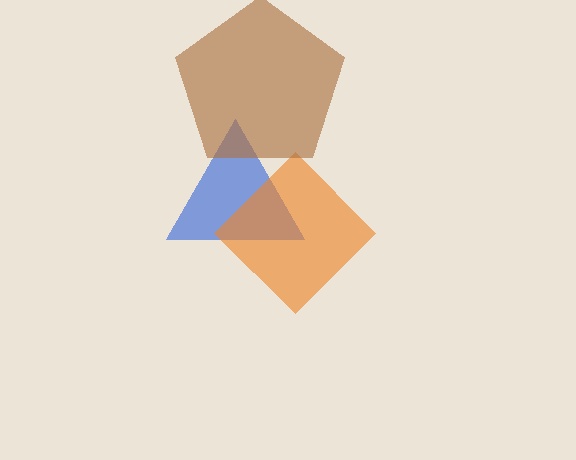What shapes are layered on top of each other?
The layered shapes are: a blue triangle, an orange diamond, a brown pentagon.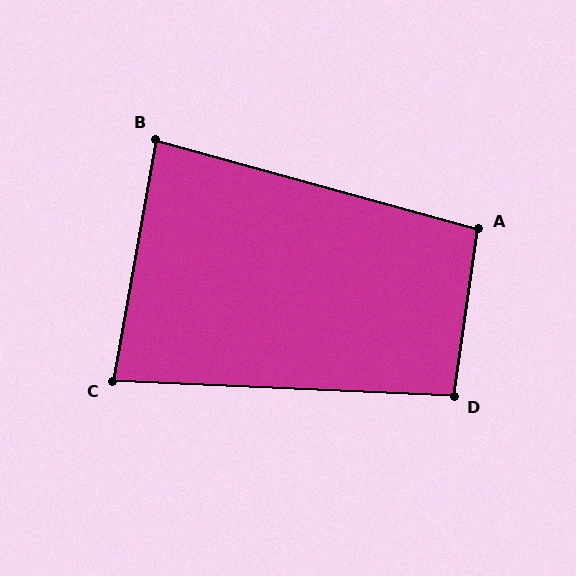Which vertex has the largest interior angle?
A, at approximately 98 degrees.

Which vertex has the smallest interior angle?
C, at approximately 82 degrees.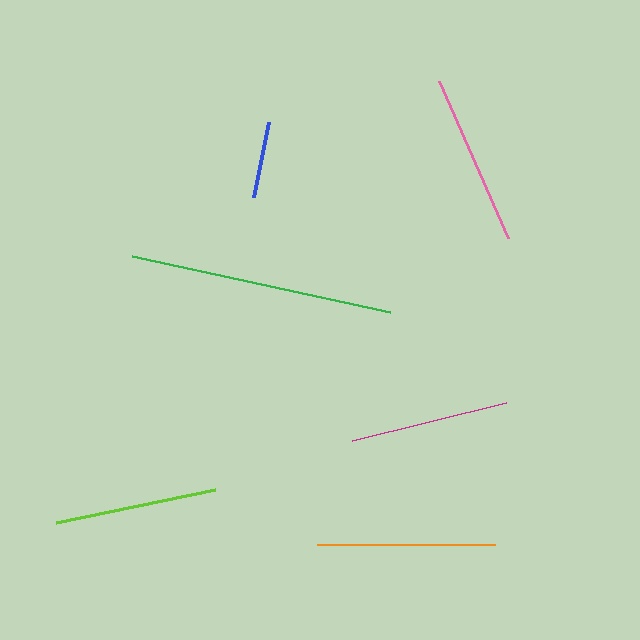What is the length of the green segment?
The green segment is approximately 264 pixels long.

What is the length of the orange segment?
The orange segment is approximately 178 pixels long.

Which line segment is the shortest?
The blue line is the shortest at approximately 77 pixels.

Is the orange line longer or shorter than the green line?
The green line is longer than the orange line.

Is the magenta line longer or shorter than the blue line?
The magenta line is longer than the blue line.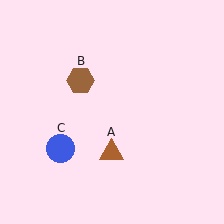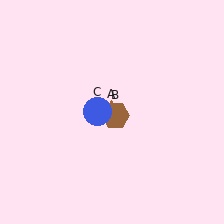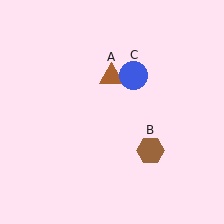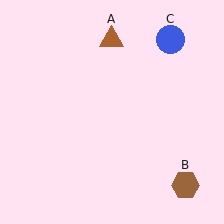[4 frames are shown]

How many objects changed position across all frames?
3 objects changed position: brown triangle (object A), brown hexagon (object B), blue circle (object C).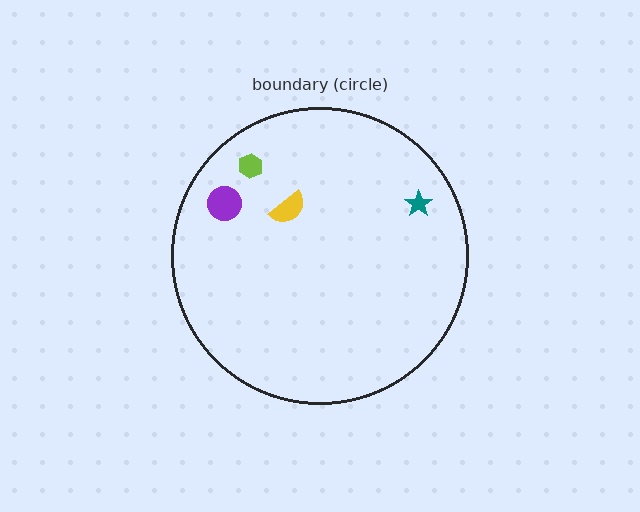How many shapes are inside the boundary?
4 inside, 0 outside.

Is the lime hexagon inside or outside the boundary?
Inside.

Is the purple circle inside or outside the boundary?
Inside.